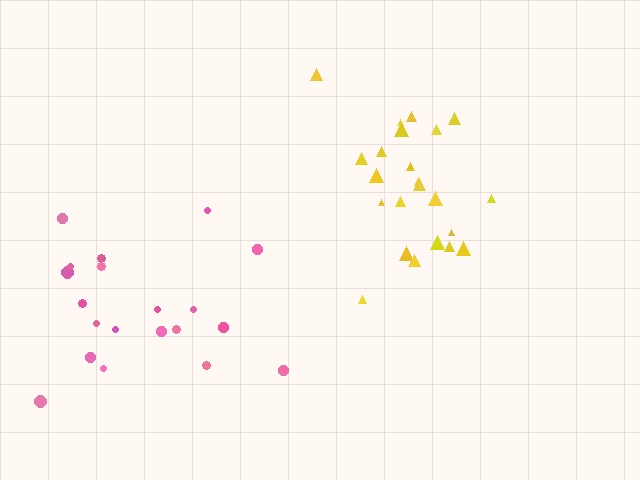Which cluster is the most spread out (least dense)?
Pink.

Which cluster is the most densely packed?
Yellow.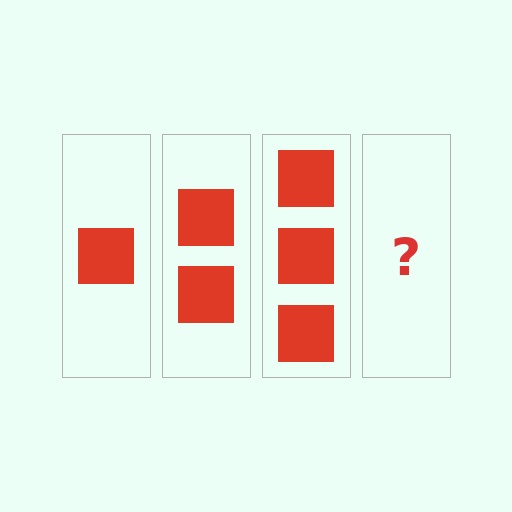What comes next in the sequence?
The next element should be 4 squares.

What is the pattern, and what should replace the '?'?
The pattern is that each step adds one more square. The '?' should be 4 squares.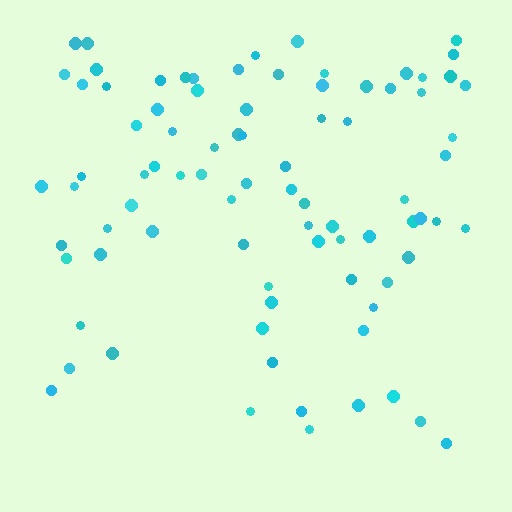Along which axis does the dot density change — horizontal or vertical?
Vertical.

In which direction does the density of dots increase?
From bottom to top, with the top side densest.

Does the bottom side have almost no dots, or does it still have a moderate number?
Still a moderate number, just noticeably fewer than the top.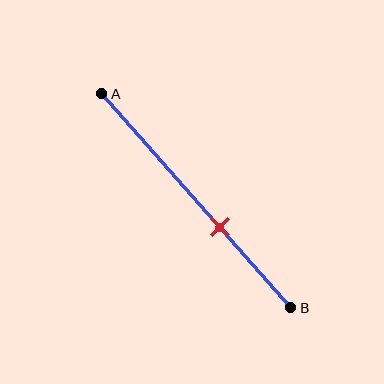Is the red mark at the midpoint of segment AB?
No, the mark is at about 60% from A, not at the 50% midpoint.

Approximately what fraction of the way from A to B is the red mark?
The red mark is approximately 60% of the way from A to B.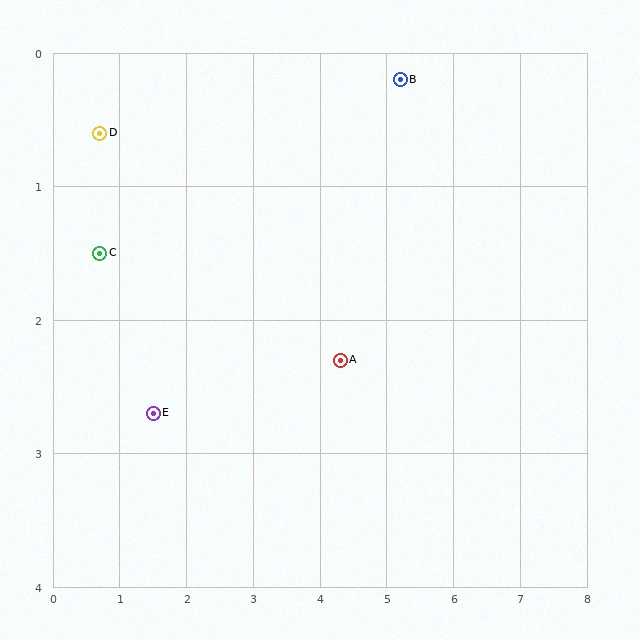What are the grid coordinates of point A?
Point A is at approximately (4.3, 2.3).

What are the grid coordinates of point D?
Point D is at approximately (0.7, 0.6).